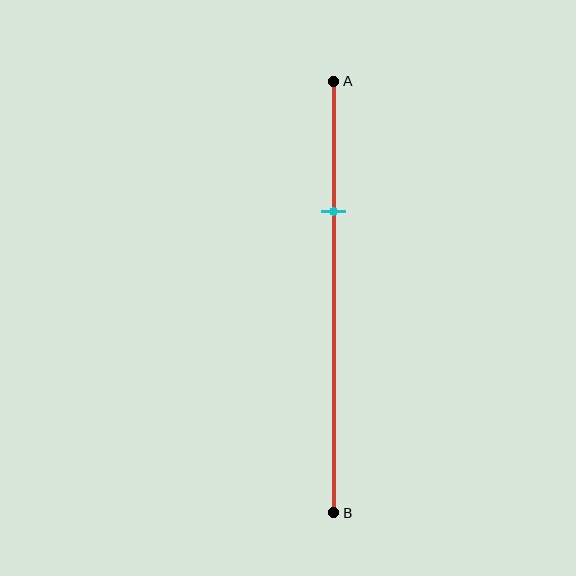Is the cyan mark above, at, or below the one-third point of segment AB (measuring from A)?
The cyan mark is above the one-third point of segment AB.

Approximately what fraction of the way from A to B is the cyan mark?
The cyan mark is approximately 30% of the way from A to B.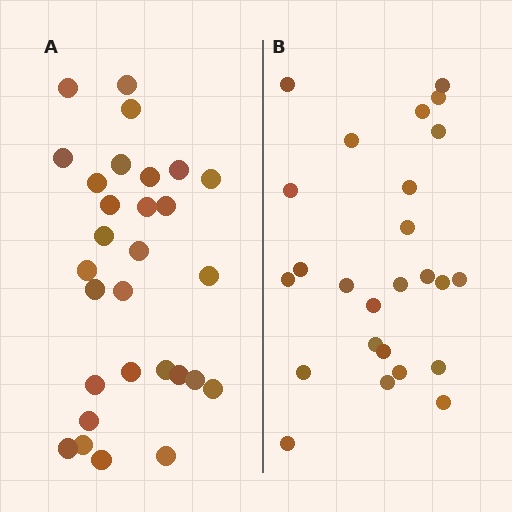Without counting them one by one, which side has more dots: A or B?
Region A (the left region) has more dots.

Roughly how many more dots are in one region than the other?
Region A has about 4 more dots than region B.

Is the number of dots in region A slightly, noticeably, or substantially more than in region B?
Region A has only slightly more — the two regions are fairly close. The ratio is roughly 1.2 to 1.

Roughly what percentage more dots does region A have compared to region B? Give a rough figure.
About 15% more.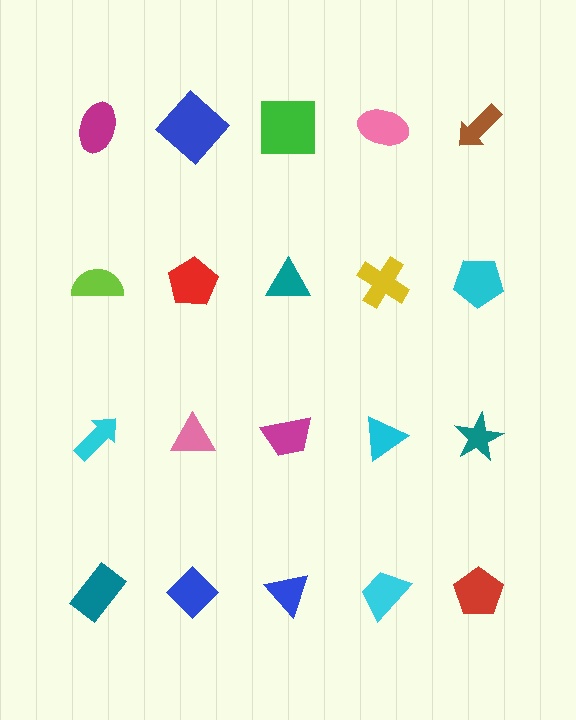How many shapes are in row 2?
5 shapes.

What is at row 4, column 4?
A cyan trapezoid.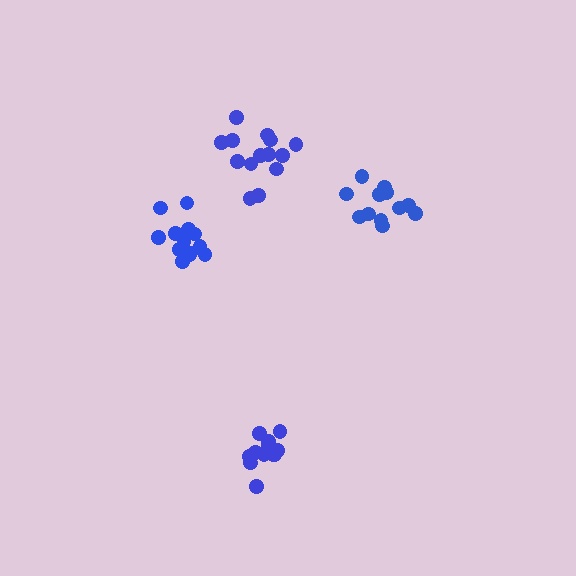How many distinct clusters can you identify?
There are 4 distinct clusters.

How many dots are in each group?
Group 1: 12 dots, Group 2: 15 dots, Group 3: 13 dots, Group 4: 14 dots (54 total).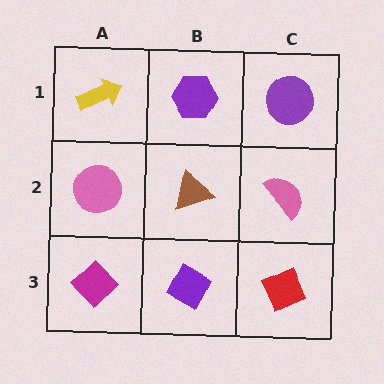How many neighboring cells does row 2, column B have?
4.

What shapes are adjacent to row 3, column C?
A pink semicircle (row 2, column C), a purple diamond (row 3, column B).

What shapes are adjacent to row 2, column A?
A yellow arrow (row 1, column A), a magenta diamond (row 3, column A), a brown triangle (row 2, column B).